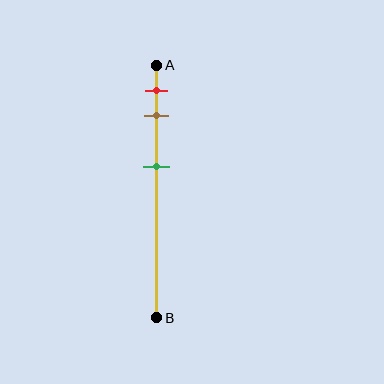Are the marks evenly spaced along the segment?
No, the marks are not evenly spaced.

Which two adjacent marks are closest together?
The red and brown marks are the closest adjacent pair.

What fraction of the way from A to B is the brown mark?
The brown mark is approximately 20% (0.2) of the way from A to B.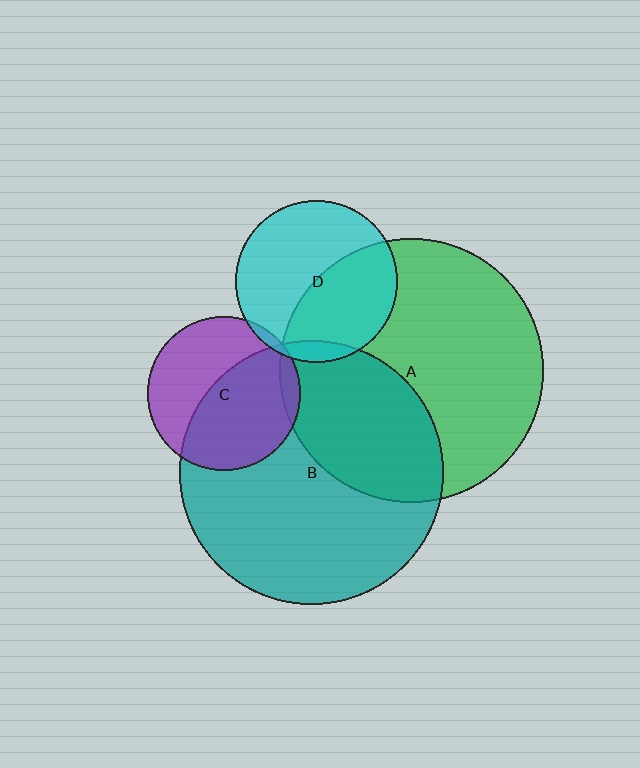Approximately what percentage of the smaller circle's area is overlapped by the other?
Approximately 35%.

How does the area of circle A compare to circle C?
Approximately 3.0 times.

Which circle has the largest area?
Circle B (teal).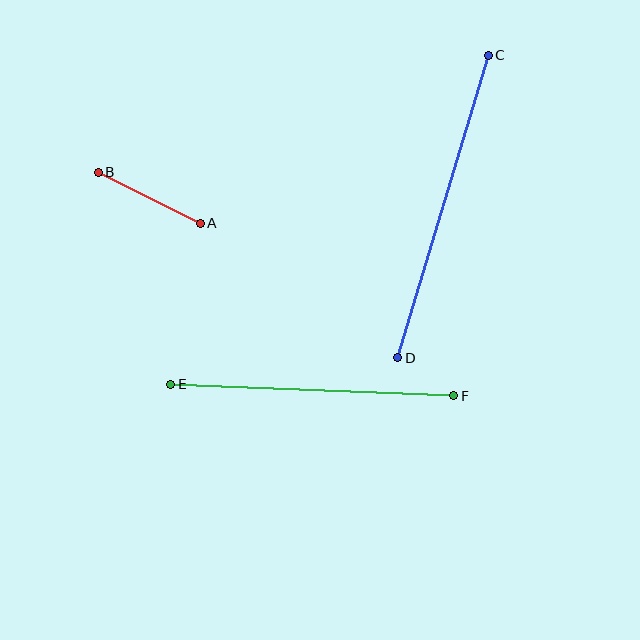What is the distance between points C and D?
The distance is approximately 316 pixels.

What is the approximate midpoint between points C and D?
The midpoint is at approximately (443, 206) pixels.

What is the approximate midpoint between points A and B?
The midpoint is at approximately (149, 198) pixels.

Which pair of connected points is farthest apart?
Points C and D are farthest apart.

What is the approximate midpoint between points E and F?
The midpoint is at approximately (312, 390) pixels.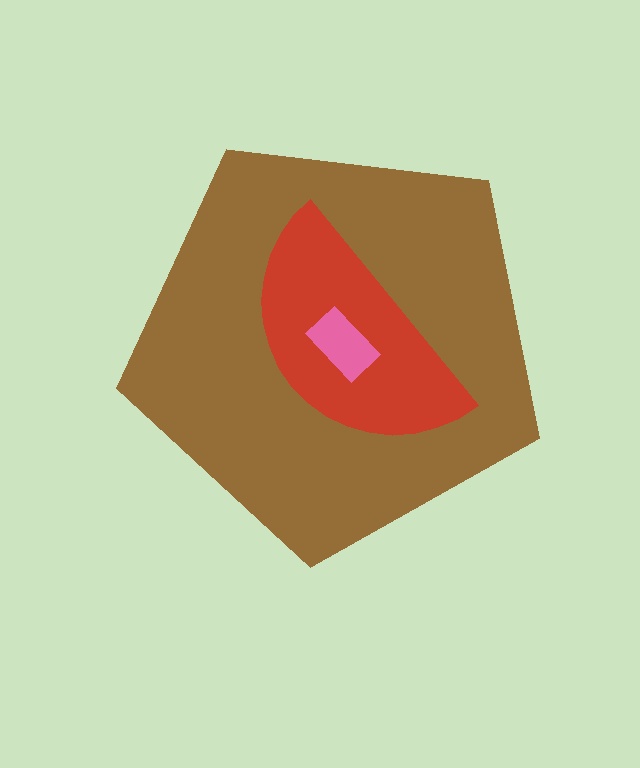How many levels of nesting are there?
3.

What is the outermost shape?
The brown pentagon.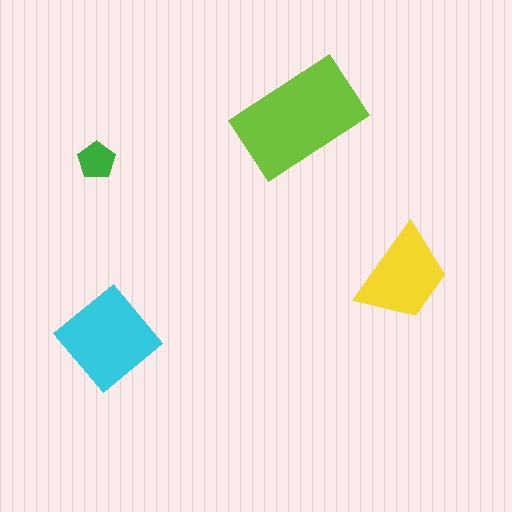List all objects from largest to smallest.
The lime rectangle, the cyan diamond, the yellow trapezoid, the green pentagon.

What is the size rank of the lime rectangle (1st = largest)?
1st.